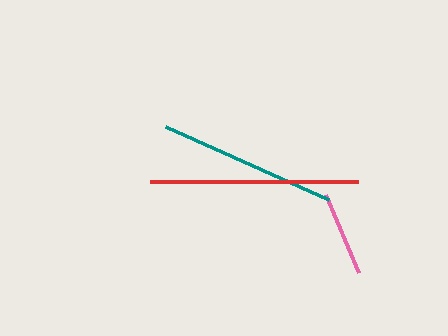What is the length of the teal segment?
The teal segment is approximately 179 pixels long.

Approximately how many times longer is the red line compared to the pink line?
The red line is approximately 2.4 times the length of the pink line.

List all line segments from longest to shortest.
From longest to shortest: red, teal, pink.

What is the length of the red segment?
The red segment is approximately 208 pixels long.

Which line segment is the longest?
The red line is the longest at approximately 208 pixels.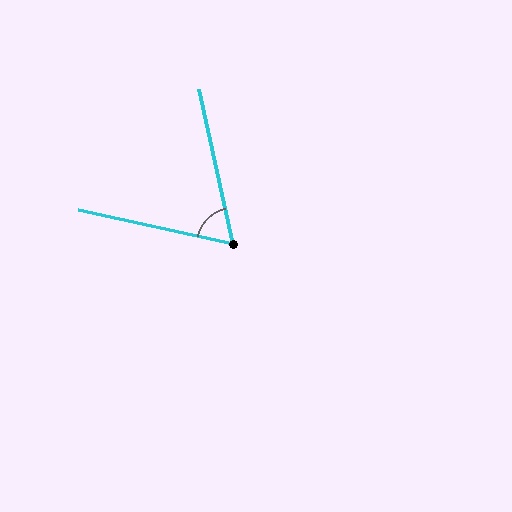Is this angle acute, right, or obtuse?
It is acute.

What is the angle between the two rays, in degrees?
Approximately 65 degrees.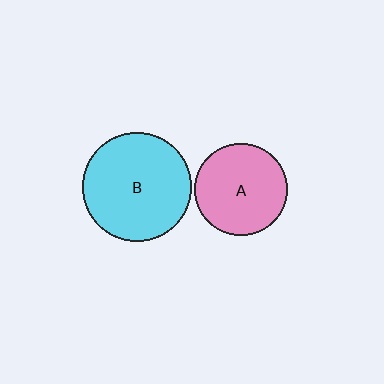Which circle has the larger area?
Circle B (cyan).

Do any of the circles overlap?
No, none of the circles overlap.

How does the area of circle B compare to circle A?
Approximately 1.4 times.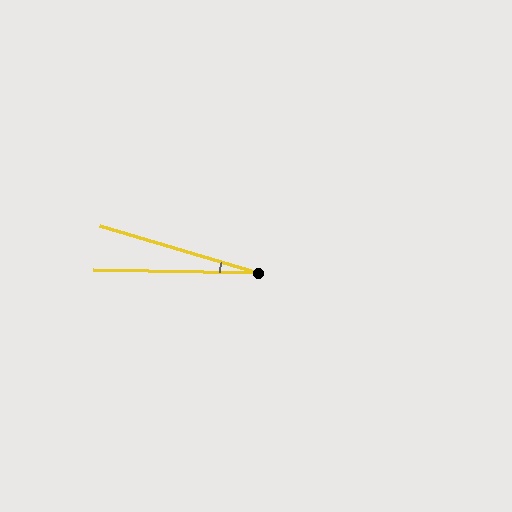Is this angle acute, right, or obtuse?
It is acute.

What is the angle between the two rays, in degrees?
Approximately 15 degrees.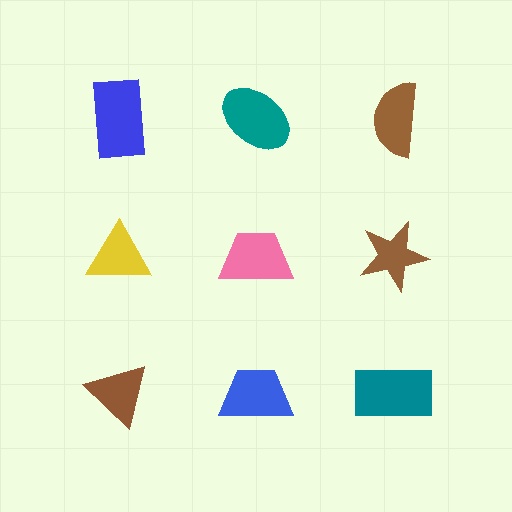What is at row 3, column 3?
A teal rectangle.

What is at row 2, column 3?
A brown star.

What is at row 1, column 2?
A teal ellipse.